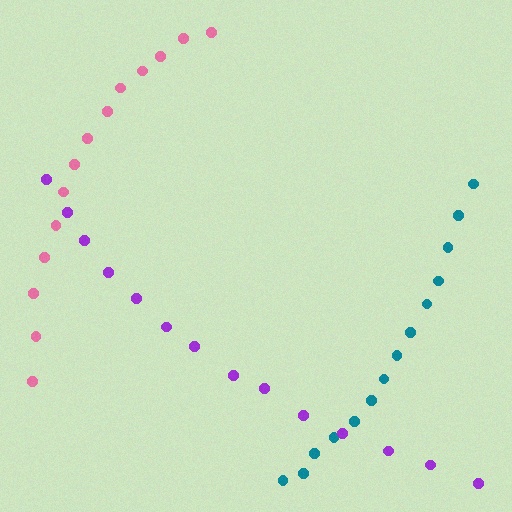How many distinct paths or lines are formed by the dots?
There are 3 distinct paths.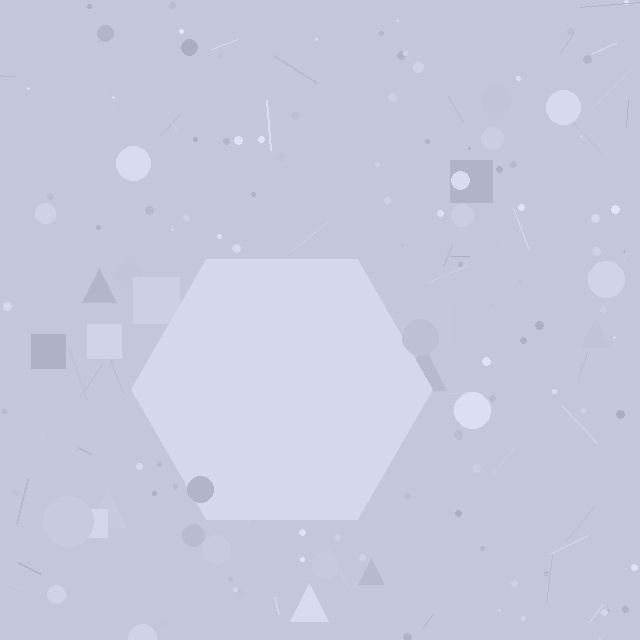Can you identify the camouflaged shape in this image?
The camouflaged shape is a hexagon.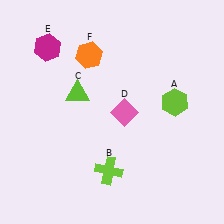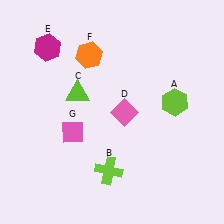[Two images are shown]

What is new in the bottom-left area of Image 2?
A pink diamond (G) was added in the bottom-left area of Image 2.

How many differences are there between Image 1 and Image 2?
There is 1 difference between the two images.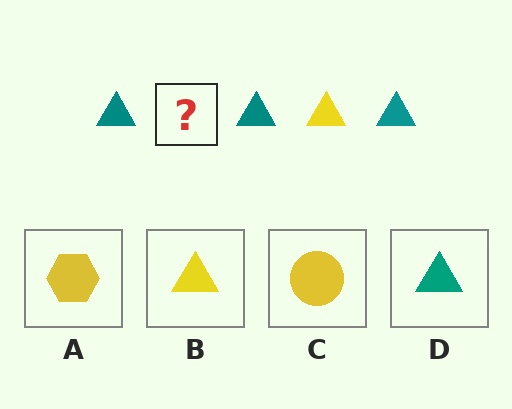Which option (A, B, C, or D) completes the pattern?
B.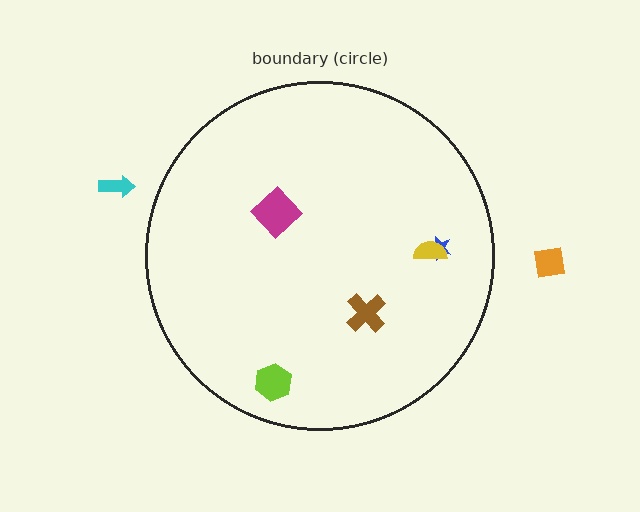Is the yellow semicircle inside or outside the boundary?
Inside.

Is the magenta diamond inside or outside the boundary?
Inside.